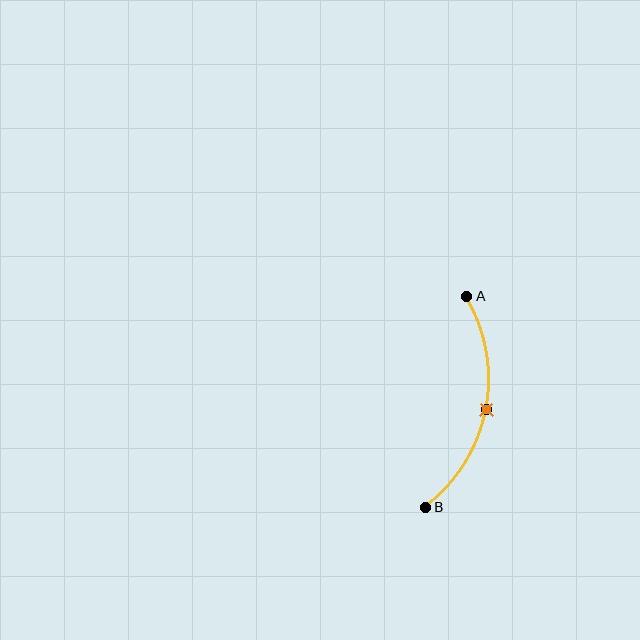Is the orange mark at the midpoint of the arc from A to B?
Yes. The orange mark lies on the arc at equal arc-length from both A and B — it is the arc midpoint.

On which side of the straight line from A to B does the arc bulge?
The arc bulges to the right of the straight line connecting A and B.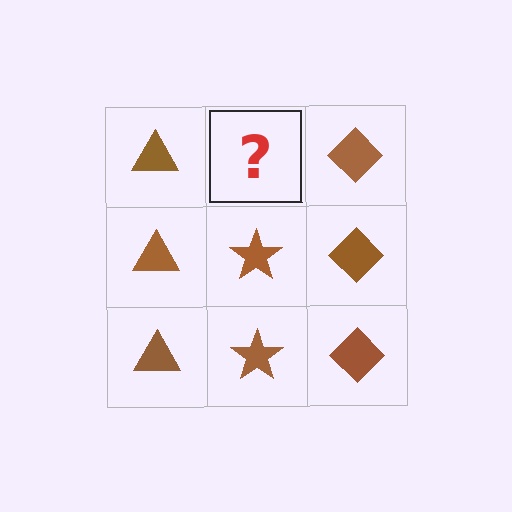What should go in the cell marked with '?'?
The missing cell should contain a brown star.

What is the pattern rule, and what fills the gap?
The rule is that each column has a consistent shape. The gap should be filled with a brown star.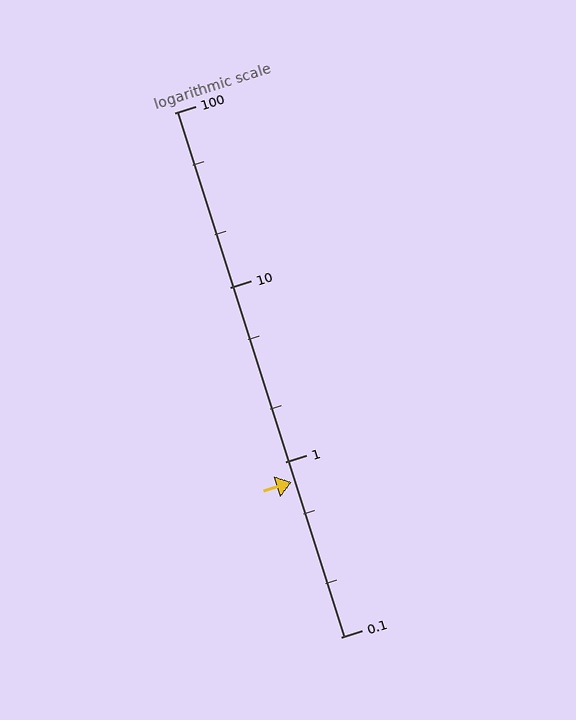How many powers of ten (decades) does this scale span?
The scale spans 3 decades, from 0.1 to 100.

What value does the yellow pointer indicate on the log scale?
The pointer indicates approximately 0.77.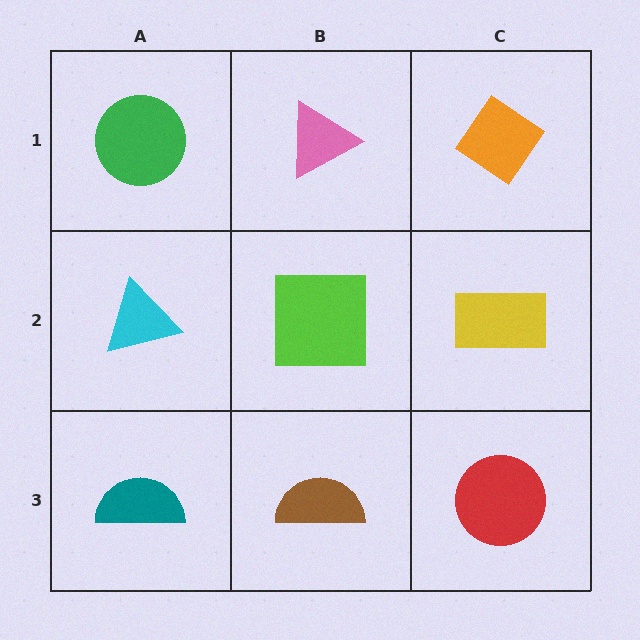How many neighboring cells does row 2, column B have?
4.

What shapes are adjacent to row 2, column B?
A pink triangle (row 1, column B), a brown semicircle (row 3, column B), a cyan triangle (row 2, column A), a yellow rectangle (row 2, column C).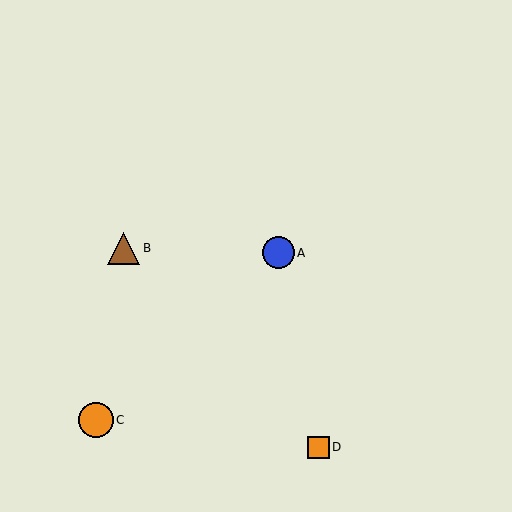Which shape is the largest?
The orange circle (labeled C) is the largest.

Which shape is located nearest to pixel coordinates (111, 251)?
The brown triangle (labeled B) at (124, 248) is nearest to that location.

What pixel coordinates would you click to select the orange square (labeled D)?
Click at (318, 447) to select the orange square D.